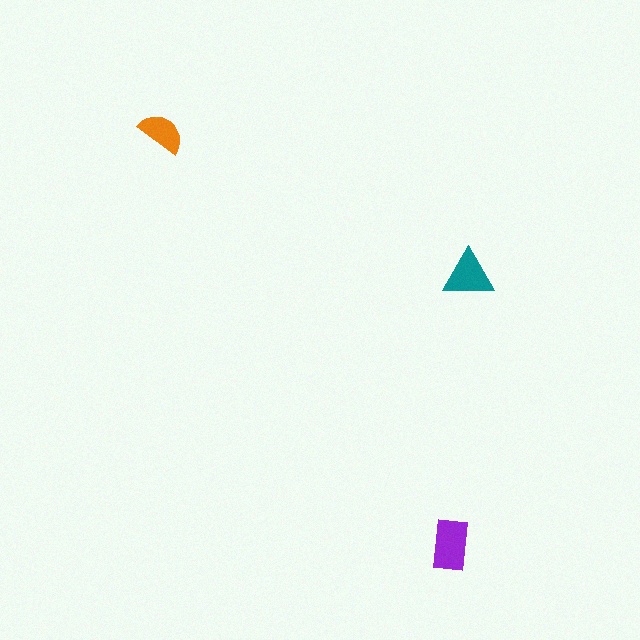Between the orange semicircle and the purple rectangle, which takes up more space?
The purple rectangle.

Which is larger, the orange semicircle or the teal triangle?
The teal triangle.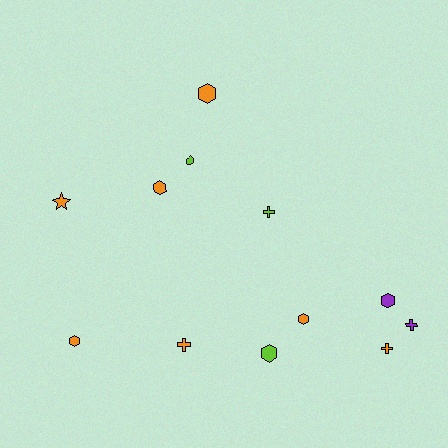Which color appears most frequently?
Orange, with 7 objects.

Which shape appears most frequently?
Hexagon, with 7 objects.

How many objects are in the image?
There are 12 objects.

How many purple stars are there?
There are no purple stars.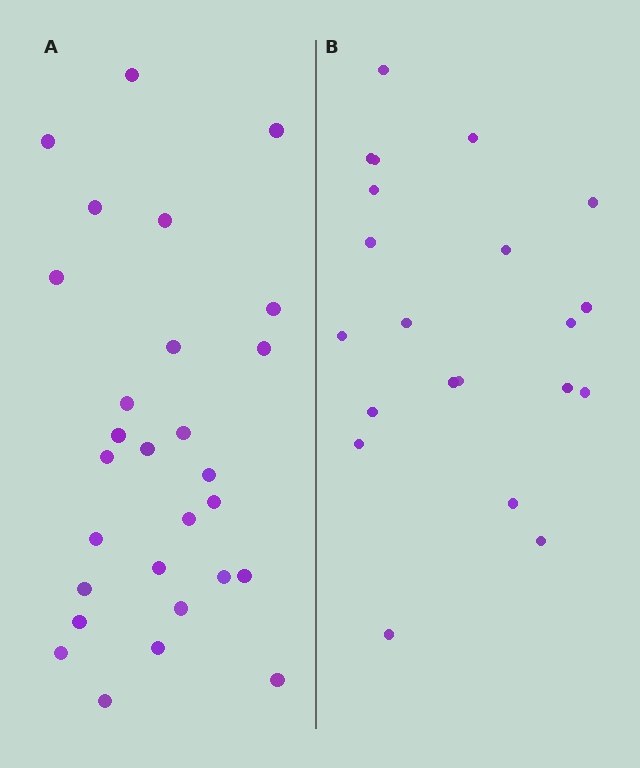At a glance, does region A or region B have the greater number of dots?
Region A (the left region) has more dots.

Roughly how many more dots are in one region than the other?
Region A has roughly 8 or so more dots than region B.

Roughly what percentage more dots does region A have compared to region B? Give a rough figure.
About 35% more.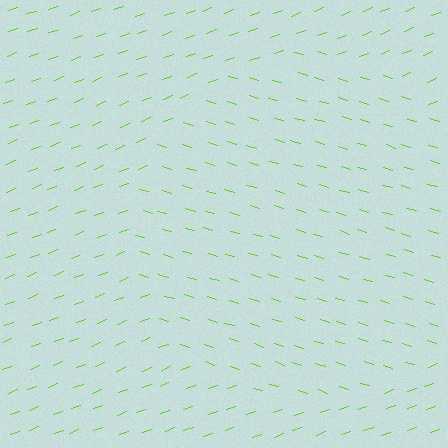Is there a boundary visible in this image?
Yes, there is a texture boundary formed by a change in line orientation.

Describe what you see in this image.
The image is filled with small lime line segments. A circle region in the image has lines oriented differently from the surrounding lines, creating a visible texture boundary.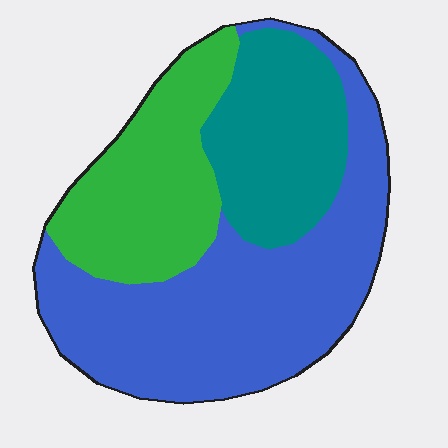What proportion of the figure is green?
Green takes up about one quarter (1/4) of the figure.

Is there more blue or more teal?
Blue.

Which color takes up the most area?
Blue, at roughly 50%.